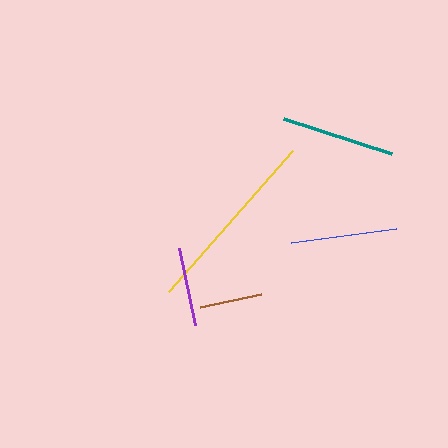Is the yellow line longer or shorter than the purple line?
The yellow line is longer than the purple line.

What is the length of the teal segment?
The teal segment is approximately 113 pixels long.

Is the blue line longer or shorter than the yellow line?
The yellow line is longer than the blue line.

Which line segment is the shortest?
The brown line is the shortest at approximately 62 pixels.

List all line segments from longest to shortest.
From longest to shortest: yellow, teal, blue, purple, brown.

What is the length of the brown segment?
The brown segment is approximately 62 pixels long.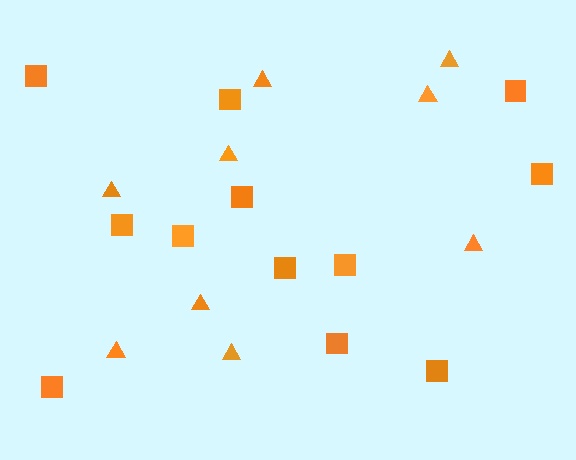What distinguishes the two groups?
There are 2 groups: one group of squares (12) and one group of triangles (9).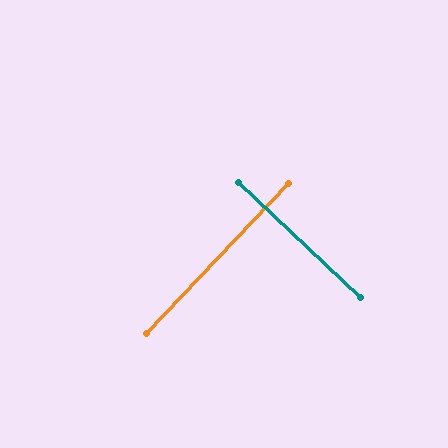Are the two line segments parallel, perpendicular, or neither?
Perpendicular — they meet at approximately 90°.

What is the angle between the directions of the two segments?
Approximately 90 degrees.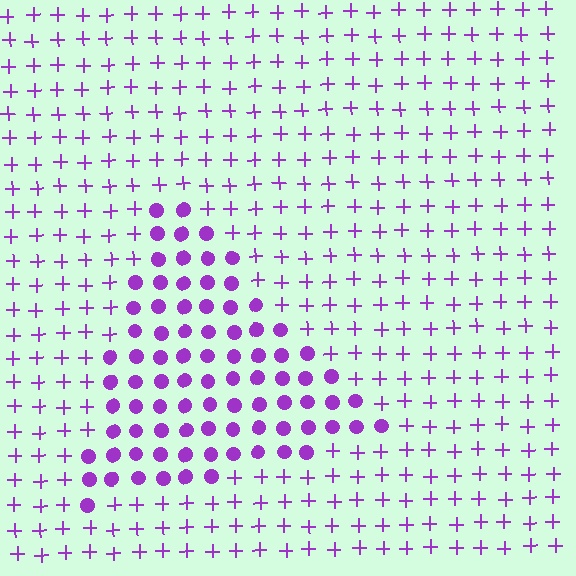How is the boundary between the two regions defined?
The boundary is defined by a change in element shape: circles inside vs. plus signs outside. All elements share the same color and spacing.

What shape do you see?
I see a triangle.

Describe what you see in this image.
The image is filled with small purple elements arranged in a uniform grid. A triangle-shaped region contains circles, while the surrounding area contains plus signs. The boundary is defined purely by the change in element shape.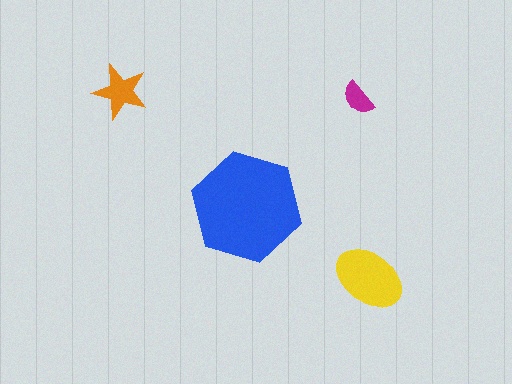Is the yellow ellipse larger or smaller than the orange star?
Larger.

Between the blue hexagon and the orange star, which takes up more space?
The blue hexagon.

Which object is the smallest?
The magenta semicircle.